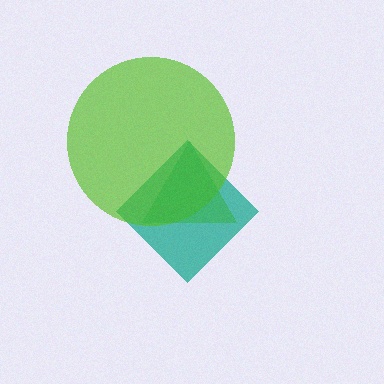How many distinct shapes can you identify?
There are 3 distinct shapes: a teal diamond, a lime circle, a green triangle.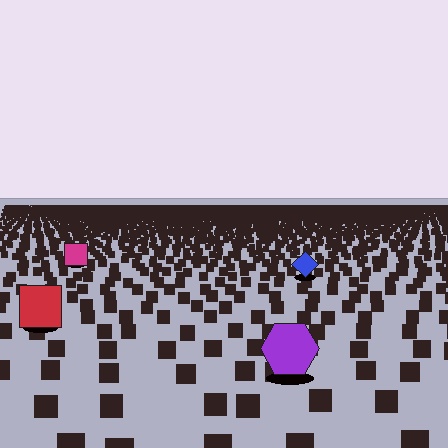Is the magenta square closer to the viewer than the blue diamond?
No. The blue diamond is closer — you can tell from the texture gradient: the ground texture is coarser near it.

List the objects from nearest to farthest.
From nearest to farthest: the purple hexagon, the red square, the blue diamond, the magenta square.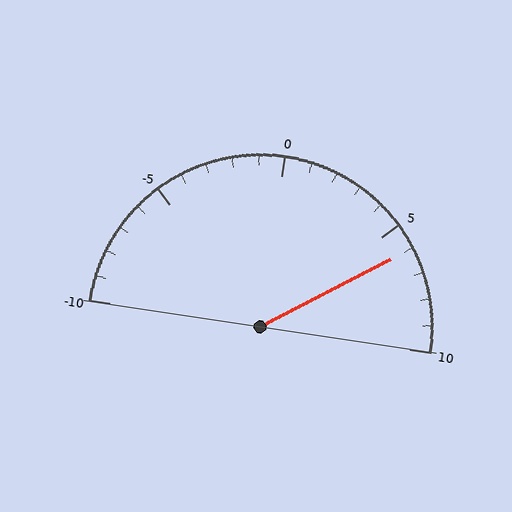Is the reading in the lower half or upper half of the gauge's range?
The reading is in the upper half of the range (-10 to 10).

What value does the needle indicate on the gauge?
The needle indicates approximately 6.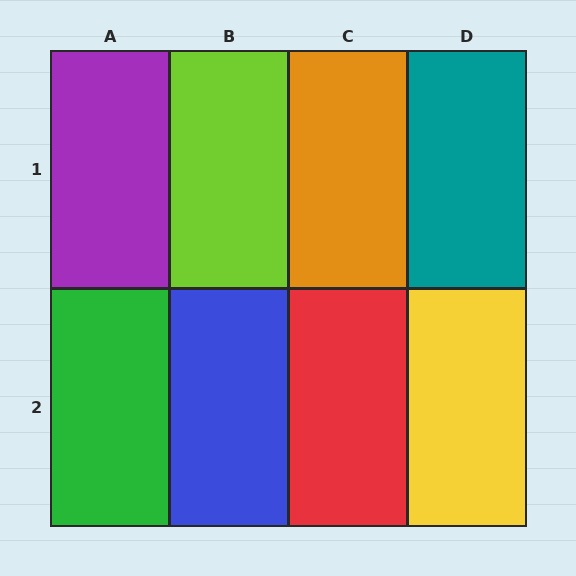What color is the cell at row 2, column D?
Yellow.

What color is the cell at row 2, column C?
Red.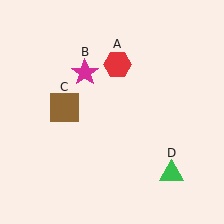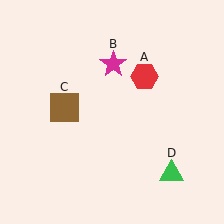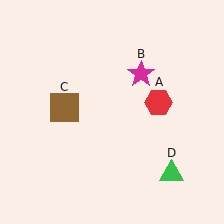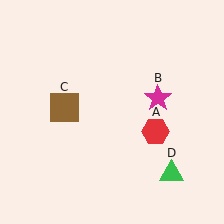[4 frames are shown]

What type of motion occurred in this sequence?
The red hexagon (object A), magenta star (object B) rotated clockwise around the center of the scene.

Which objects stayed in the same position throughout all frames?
Brown square (object C) and green triangle (object D) remained stationary.